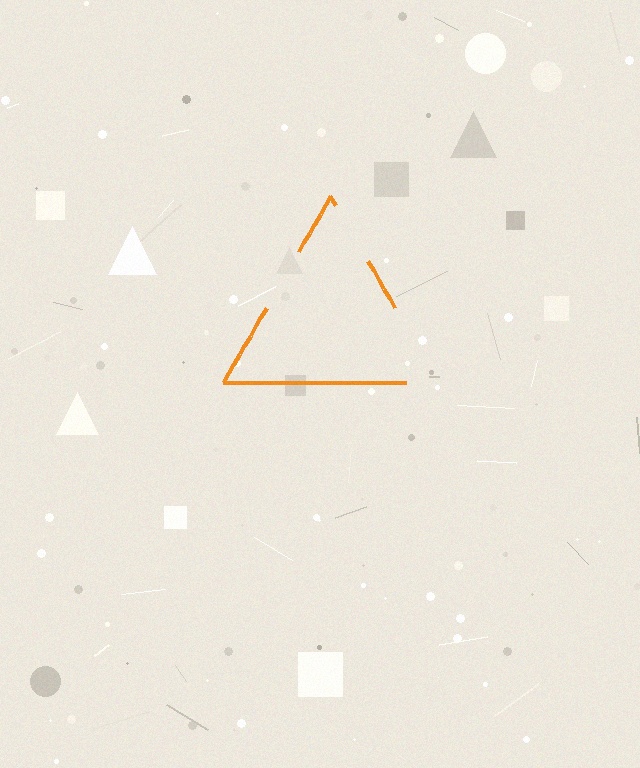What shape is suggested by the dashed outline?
The dashed outline suggests a triangle.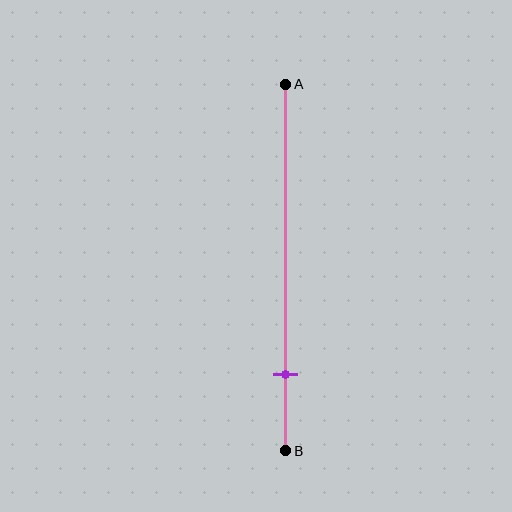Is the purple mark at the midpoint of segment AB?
No, the mark is at about 80% from A, not at the 50% midpoint.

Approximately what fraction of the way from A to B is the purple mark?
The purple mark is approximately 80% of the way from A to B.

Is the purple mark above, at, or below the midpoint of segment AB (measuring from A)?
The purple mark is below the midpoint of segment AB.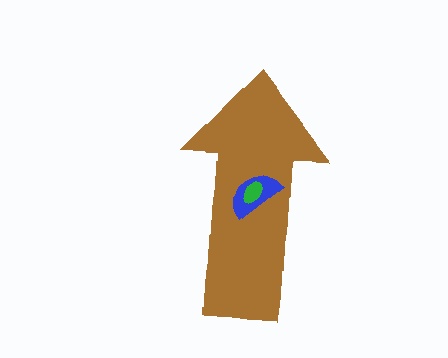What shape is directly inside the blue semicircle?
The green ellipse.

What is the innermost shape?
The green ellipse.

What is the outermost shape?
The brown arrow.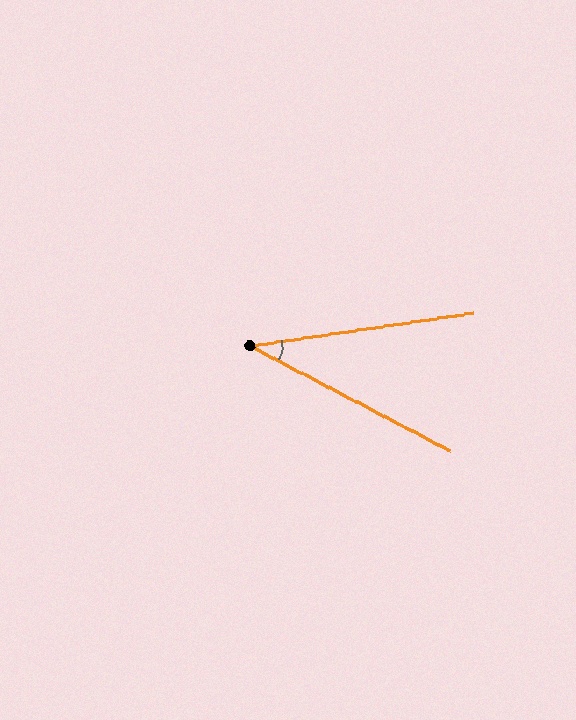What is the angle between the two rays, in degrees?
Approximately 36 degrees.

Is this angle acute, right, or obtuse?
It is acute.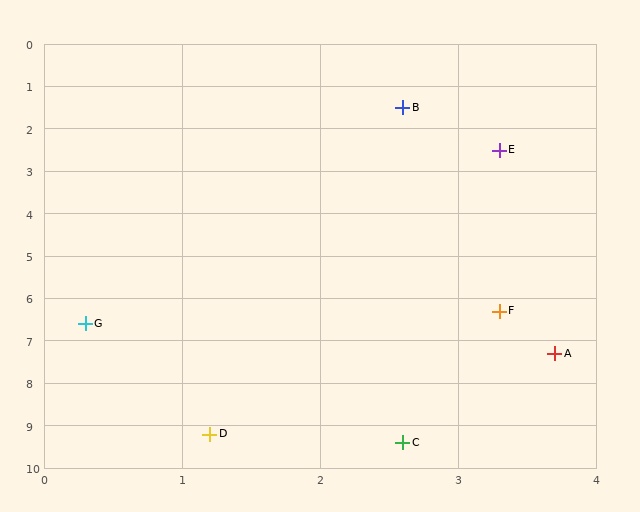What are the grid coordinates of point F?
Point F is at approximately (3.3, 6.3).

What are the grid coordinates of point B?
Point B is at approximately (2.6, 1.5).